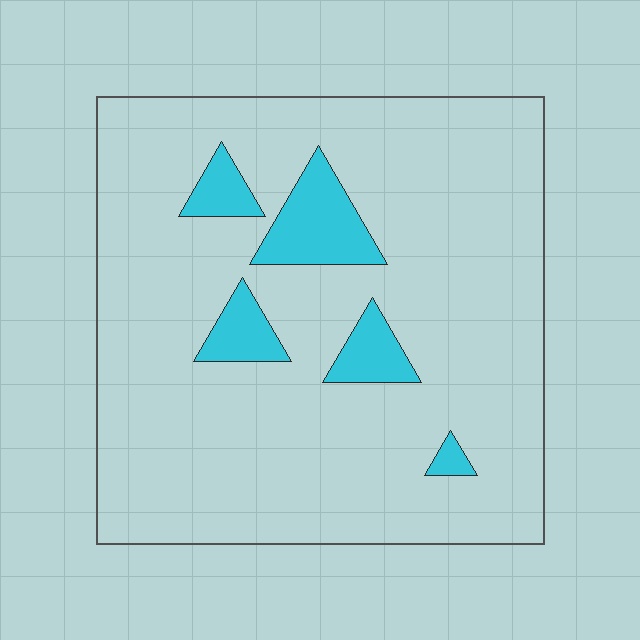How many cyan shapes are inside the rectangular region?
5.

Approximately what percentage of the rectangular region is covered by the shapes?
Approximately 10%.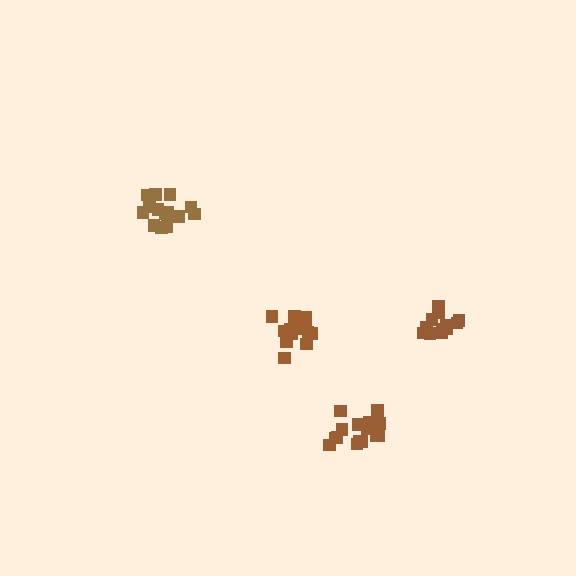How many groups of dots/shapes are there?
There are 4 groups.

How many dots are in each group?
Group 1: 12 dots, Group 2: 15 dots, Group 3: 15 dots, Group 4: 16 dots (58 total).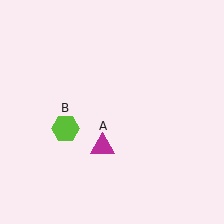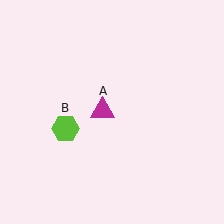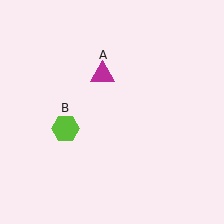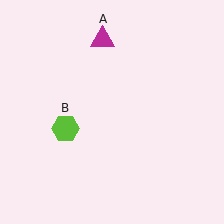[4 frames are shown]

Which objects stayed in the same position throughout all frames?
Lime hexagon (object B) remained stationary.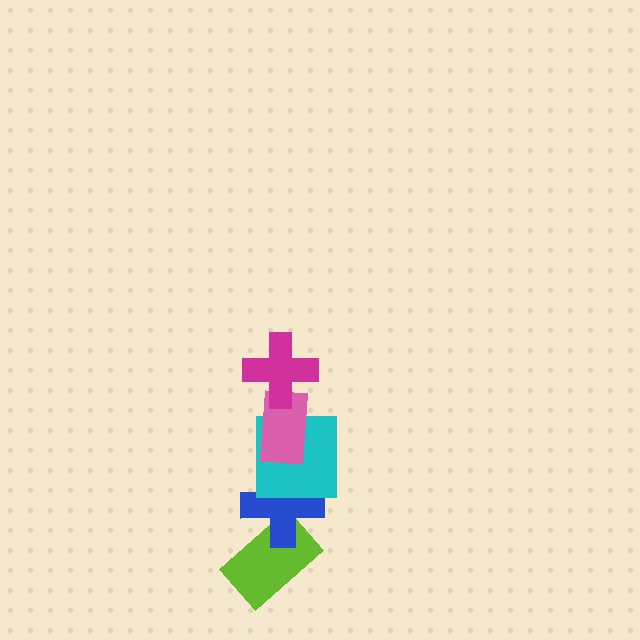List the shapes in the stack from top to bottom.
From top to bottom: the magenta cross, the pink rectangle, the cyan square, the blue cross, the lime rectangle.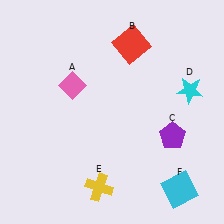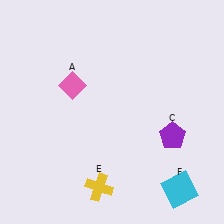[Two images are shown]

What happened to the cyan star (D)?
The cyan star (D) was removed in Image 2. It was in the top-right area of Image 1.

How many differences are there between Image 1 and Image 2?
There are 2 differences between the two images.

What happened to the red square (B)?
The red square (B) was removed in Image 2. It was in the top-right area of Image 1.